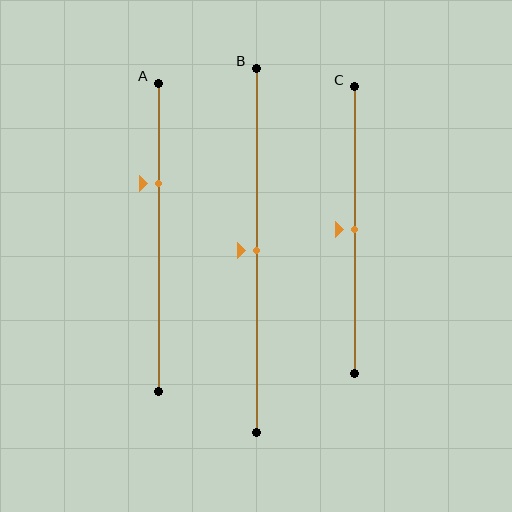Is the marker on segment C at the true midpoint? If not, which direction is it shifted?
Yes, the marker on segment C is at the true midpoint.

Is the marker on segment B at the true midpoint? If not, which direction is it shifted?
Yes, the marker on segment B is at the true midpoint.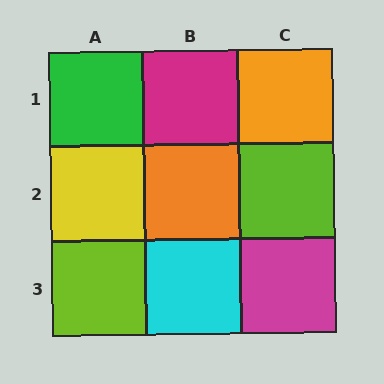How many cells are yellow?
1 cell is yellow.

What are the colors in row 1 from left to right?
Green, magenta, orange.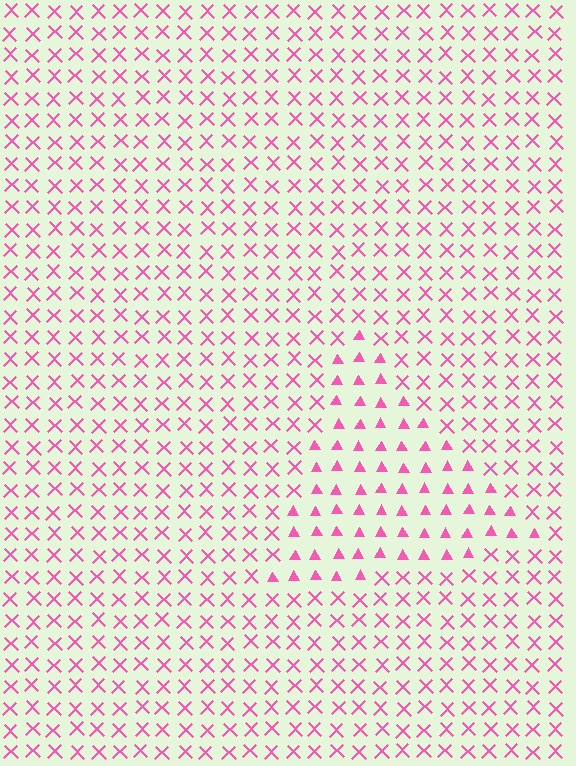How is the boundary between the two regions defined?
The boundary is defined by a change in element shape: triangles inside vs. X marks outside. All elements share the same color and spacing.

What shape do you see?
I see a triangle.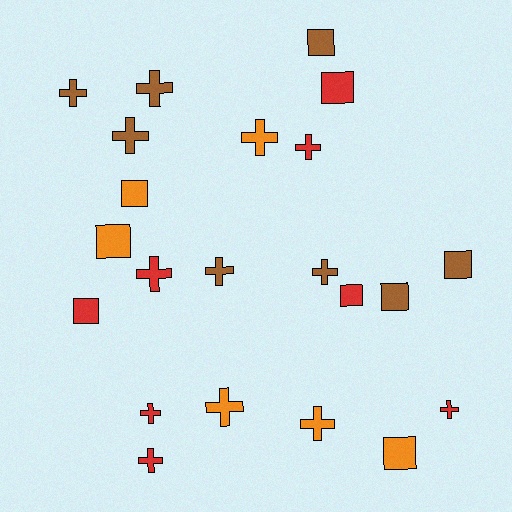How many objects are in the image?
There are 22 objects.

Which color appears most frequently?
Red, with 8 objects.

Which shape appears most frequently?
Cross, with 13 objects.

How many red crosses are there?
There are 5 red crosses.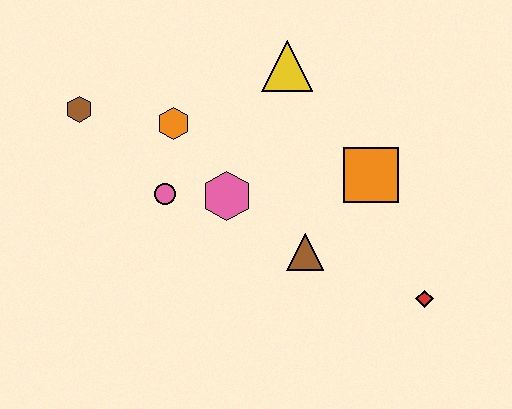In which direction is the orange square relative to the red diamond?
The orange square is above the red diamond.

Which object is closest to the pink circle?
The pink hexagon is closest to the pink circle.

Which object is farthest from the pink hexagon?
The red diamond is farthest from the pink hexagon.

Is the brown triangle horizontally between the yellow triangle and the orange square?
Yes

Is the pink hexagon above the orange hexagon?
No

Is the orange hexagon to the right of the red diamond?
No